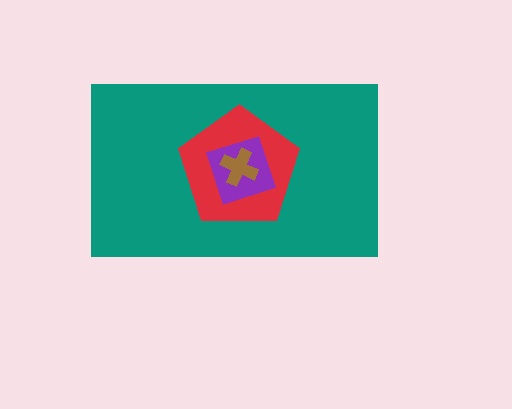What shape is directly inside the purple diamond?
The brown cross.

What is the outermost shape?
The teal rectangle.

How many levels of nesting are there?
4.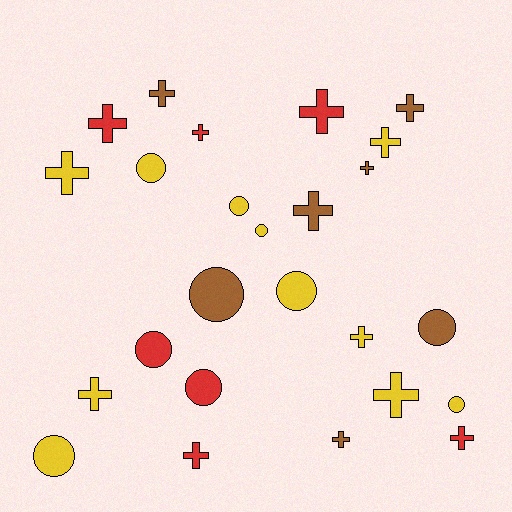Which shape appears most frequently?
Cross, with 15 objects.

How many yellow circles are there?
There are 6 yellow circles.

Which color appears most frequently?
Yellow, with 11 objects.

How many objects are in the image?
There are 25 objects.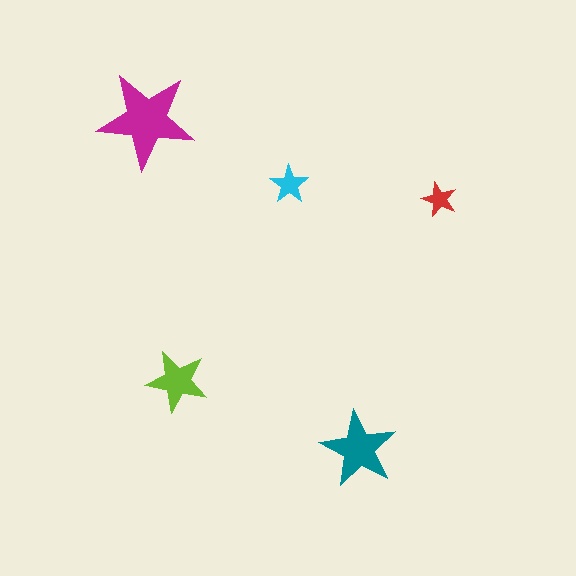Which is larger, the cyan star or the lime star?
The lime one.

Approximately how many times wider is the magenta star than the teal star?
About 1.5 times wider.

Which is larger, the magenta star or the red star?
The magenta one.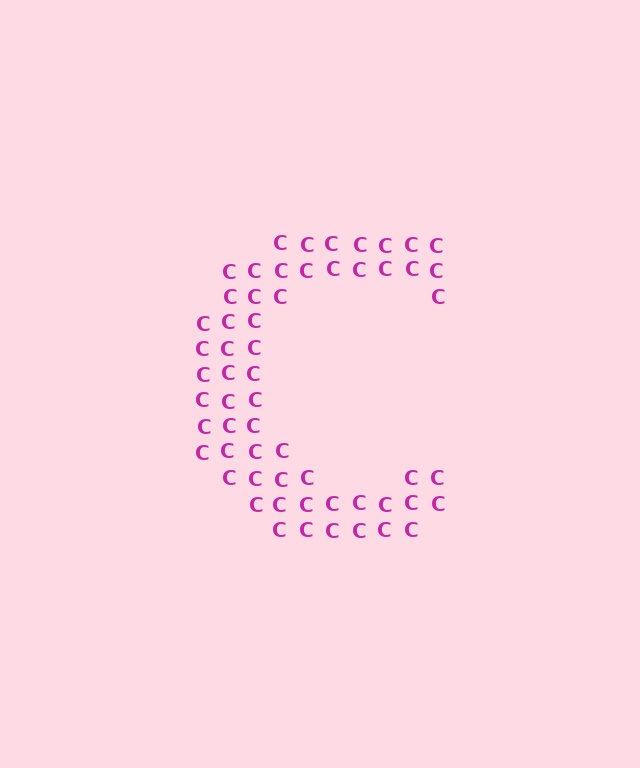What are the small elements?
The small elements are letter C's.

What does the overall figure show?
The overall figure shows the letter C.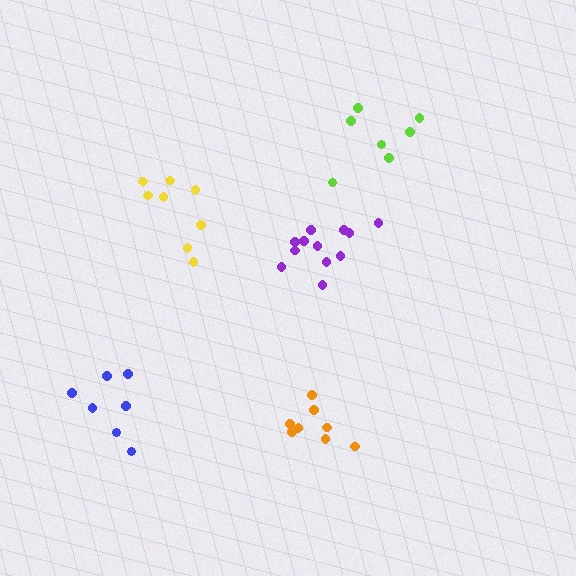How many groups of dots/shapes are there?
There are 5 groups.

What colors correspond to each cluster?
The clusters are colored: orange, blue, yellow, purple, lime.